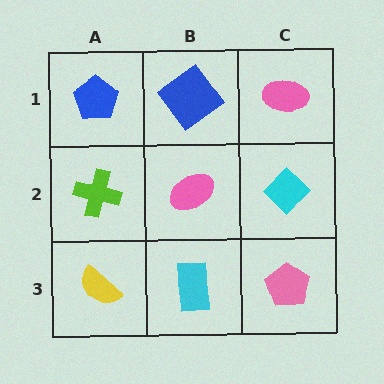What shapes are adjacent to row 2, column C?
A pink ellipse (row 1, column C), a pink pentagon (row 3, column C), a pink ellipse (row 2, column B).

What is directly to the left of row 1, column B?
A blue pentagon.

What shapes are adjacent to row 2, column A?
A blue pentagon (row 1, column A), a yellow semicircle (row 3, column A), a pink ellipse (row 2, column B).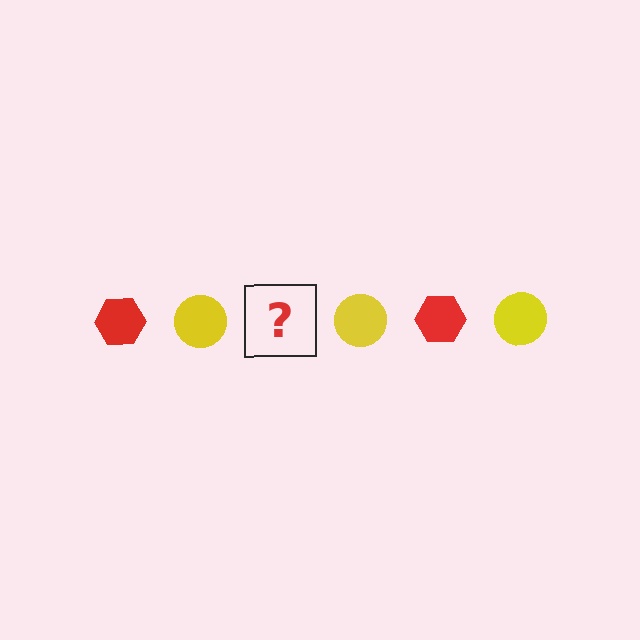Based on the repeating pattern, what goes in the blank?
The blank should be a red hexagon.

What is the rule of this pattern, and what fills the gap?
The rule is that the pattern alternates between red hexagon and yellow circle. The gap should be filled with a red hexagon.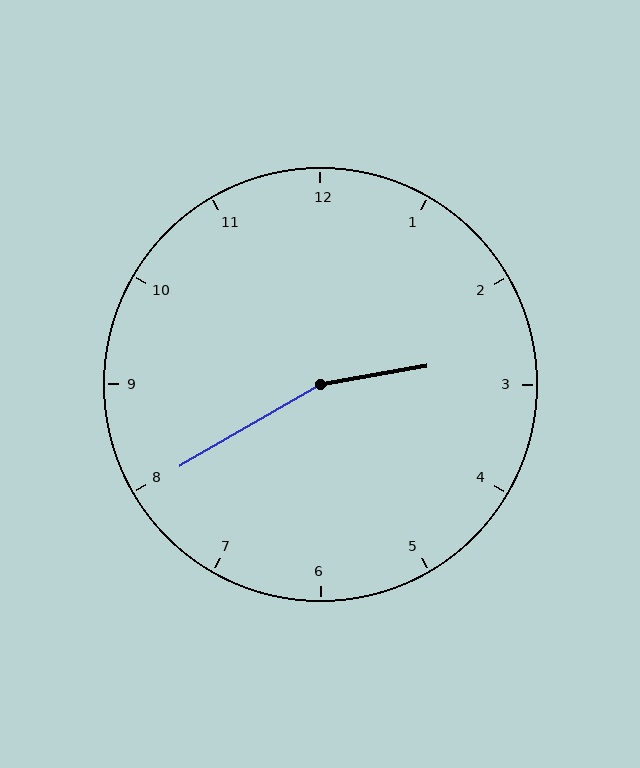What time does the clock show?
2:40.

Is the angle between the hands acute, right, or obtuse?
It is obtuse.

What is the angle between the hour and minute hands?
Approximately 160 degrees.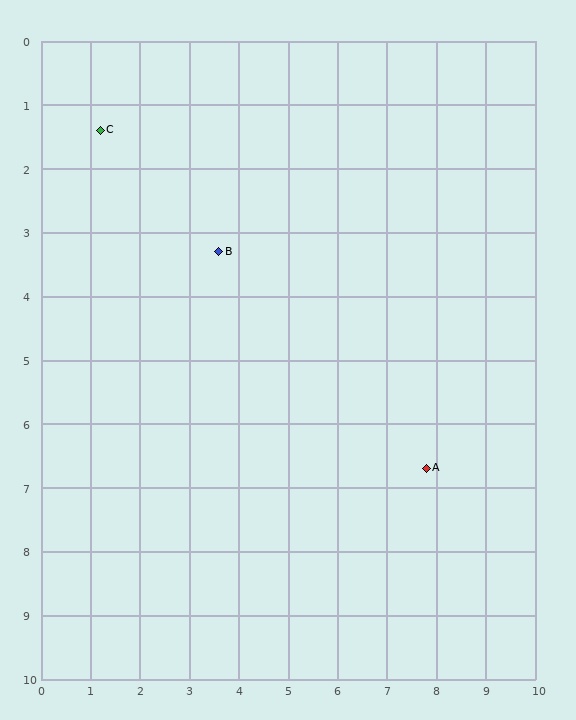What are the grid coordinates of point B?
Point B is at approximately (3.6, 3.3).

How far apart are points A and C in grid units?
Points A and C are about 8.5 grid units apart.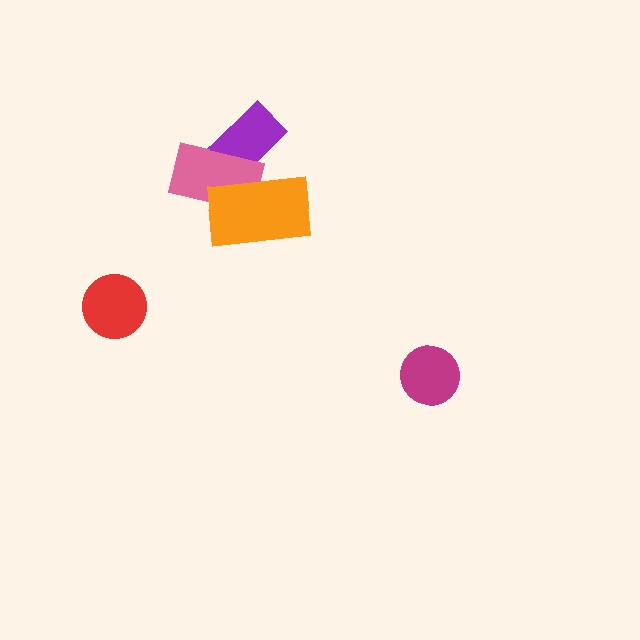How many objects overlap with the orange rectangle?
2 objects overlap with the orange rectangle.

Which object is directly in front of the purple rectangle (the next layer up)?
The pink rectangle is directly in front of the purple rectangle.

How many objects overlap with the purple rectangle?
2 objects overlap with the purple rectangle.